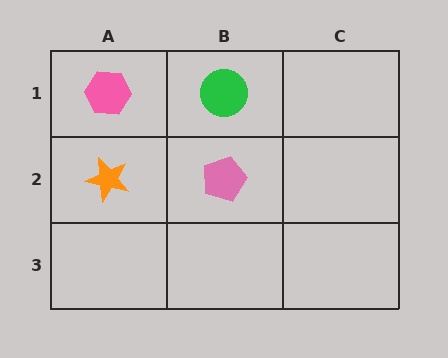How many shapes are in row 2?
2 shapes.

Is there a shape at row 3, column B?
No, that cell is empty.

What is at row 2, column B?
A pink pentagon.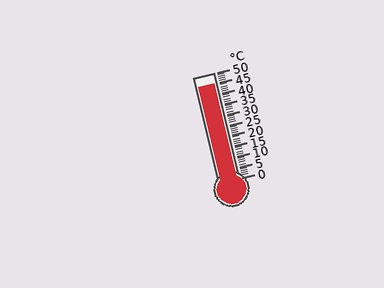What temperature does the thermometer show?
The thermometer shows approximately 45°C.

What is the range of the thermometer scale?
The thermometer scale ranges from 0°C to 50°C.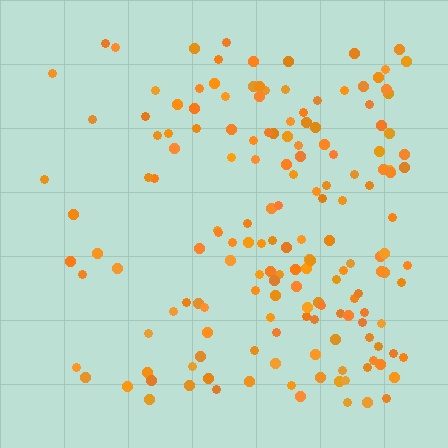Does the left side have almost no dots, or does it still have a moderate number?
Still a moderate number, just noticeably fewer than the right.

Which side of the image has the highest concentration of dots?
The right.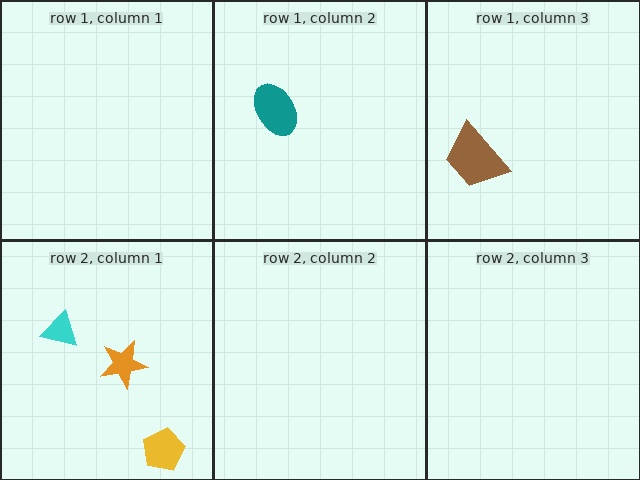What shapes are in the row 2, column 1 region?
The yellow pentagon, the cyan triangle, the orange star.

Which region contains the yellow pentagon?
The row 2, column 1 region.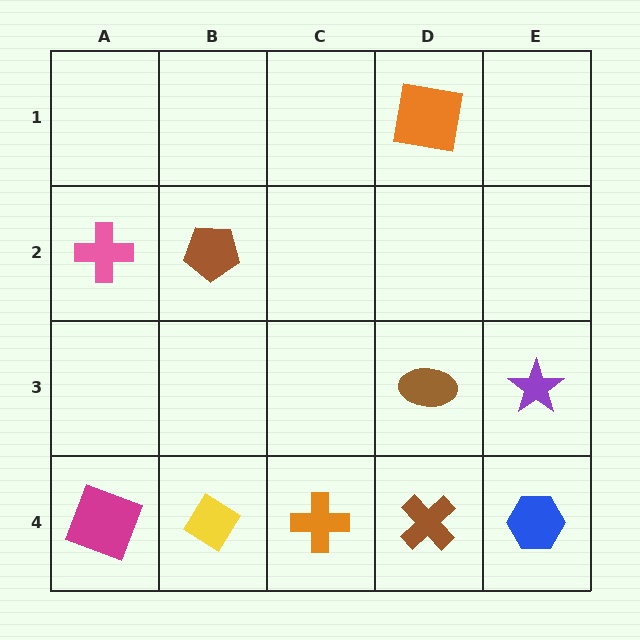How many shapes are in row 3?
2 shapes.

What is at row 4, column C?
An orange cross.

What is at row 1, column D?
An orange square.